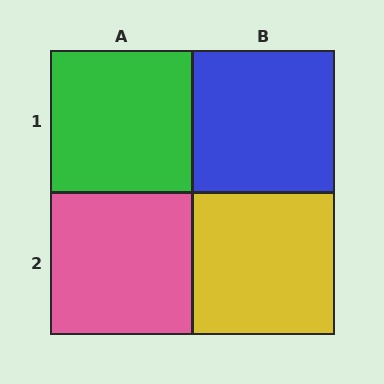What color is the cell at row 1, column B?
Blue.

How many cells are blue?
1 cell is blue.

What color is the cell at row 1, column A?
Green.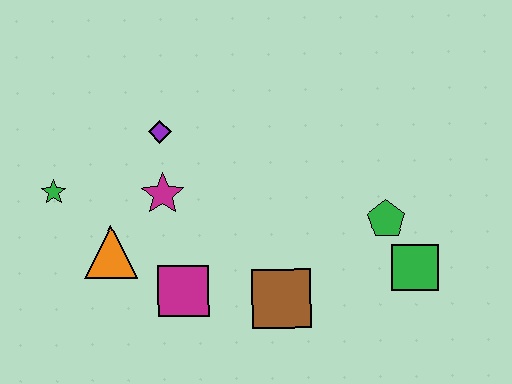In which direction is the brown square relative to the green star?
The brown square is to the right of the green star.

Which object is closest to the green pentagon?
The green square is closest to the green pentagon.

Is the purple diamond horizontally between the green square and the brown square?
No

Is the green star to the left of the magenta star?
Yes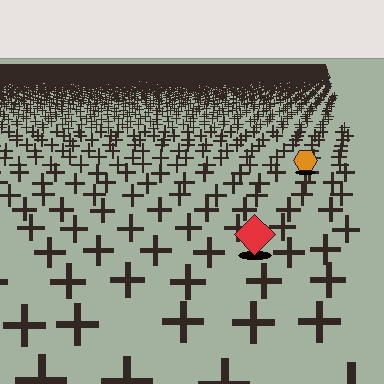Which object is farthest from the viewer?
The orange hexagon is farthest from the viewer. It appears smaller and the ground texture around it is denser.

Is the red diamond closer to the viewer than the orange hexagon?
Yes. The red diamond is closer — you can tell from the texture gradient: the ground texture is coarser near it.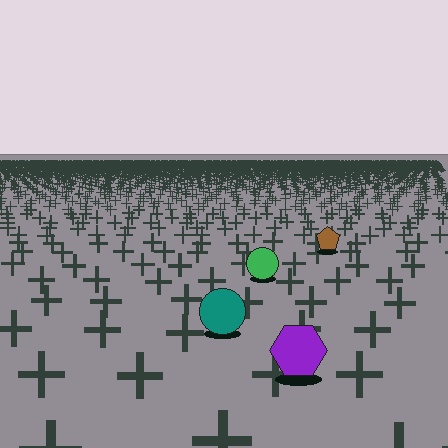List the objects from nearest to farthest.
From nearest to farthest: the purple hexagon, the teal circle, the green circle, the brown pentagon.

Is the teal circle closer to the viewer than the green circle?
Yes. The teal circle is closer — you can tell from the texture gradient: the ground texture is coarser near it.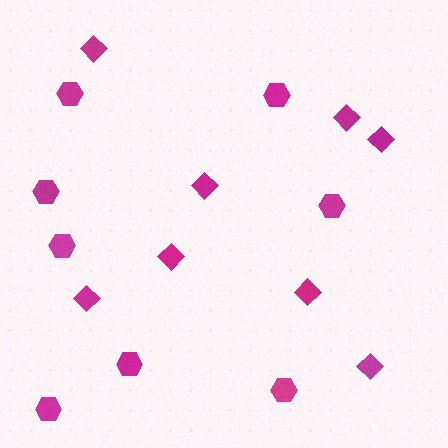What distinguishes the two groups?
There are 2 groups: one group of diamonds (8) and one group of hexagons (8).